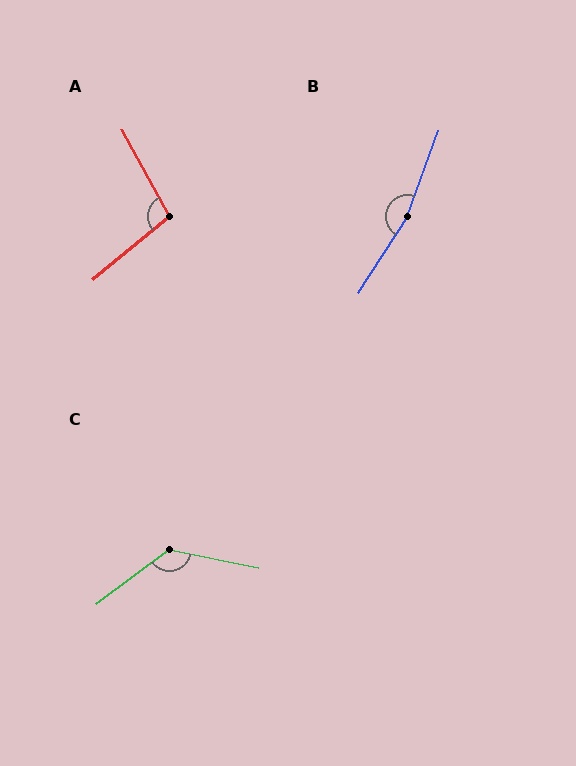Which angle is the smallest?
A, at approximately 101 degrees.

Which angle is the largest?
B, at approximately 168 degrees.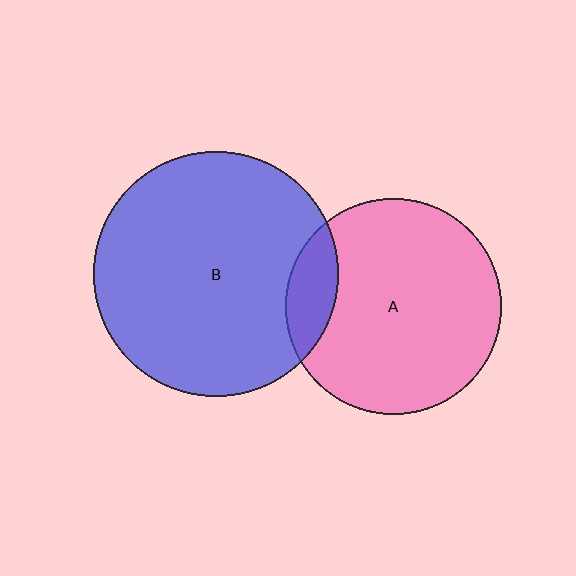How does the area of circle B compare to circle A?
Approximately 1.3 times.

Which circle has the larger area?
Circle B (blue).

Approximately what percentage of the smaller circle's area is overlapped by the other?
Approximately 15%.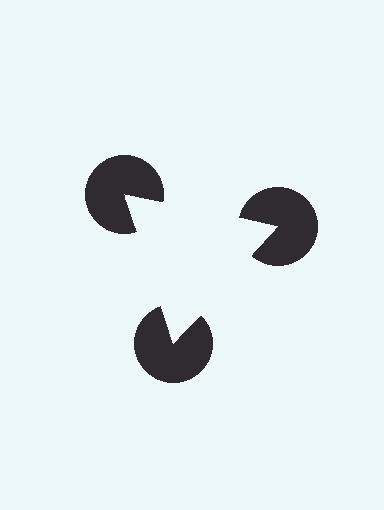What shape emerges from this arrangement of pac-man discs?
An illusory triangle — its edges are inferred from the aligned wedge cuts in the pac-man discs, not physically drawn.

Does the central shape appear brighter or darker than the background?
It typically appears slightly brighter than the background, even though no actual brightness change is drawn.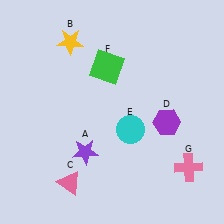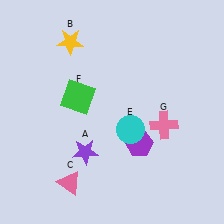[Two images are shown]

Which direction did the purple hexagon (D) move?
The purple hexagon (D) moved left.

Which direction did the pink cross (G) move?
The pink cross (G) moved up.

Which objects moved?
The objects that moved are: the purple hexagon (D), the green square (F), the pink cross (G).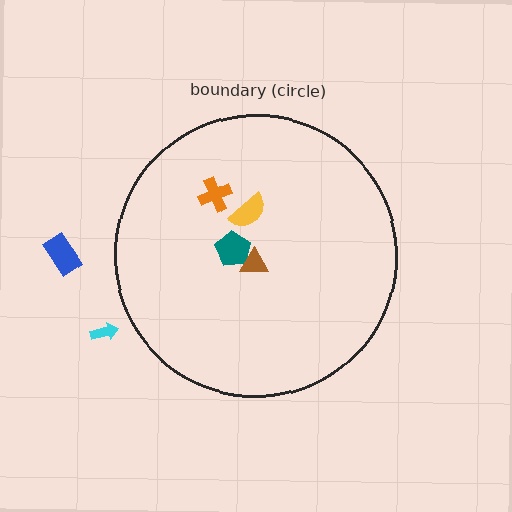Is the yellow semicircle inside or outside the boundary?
Inside.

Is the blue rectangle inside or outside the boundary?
Outside.